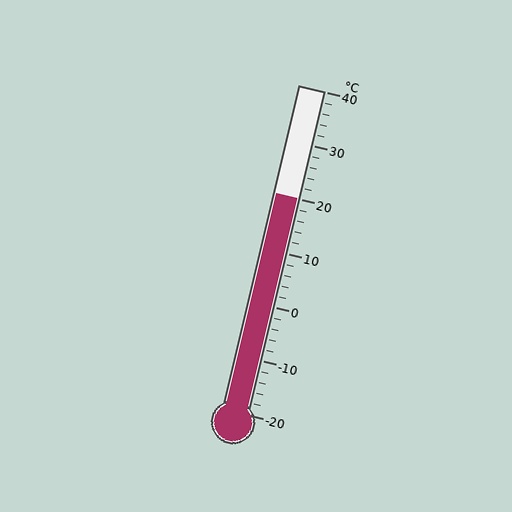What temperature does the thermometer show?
The thermometer shows approximately 20°C.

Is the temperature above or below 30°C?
The temperature is below 30°C.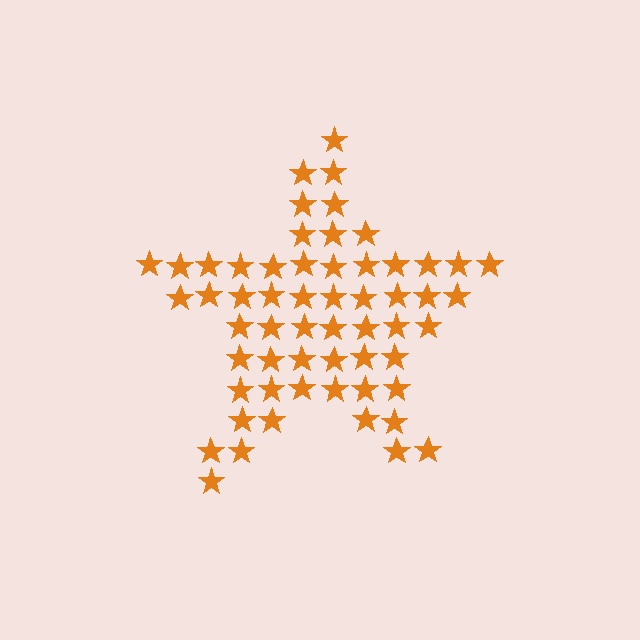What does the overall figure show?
The overall figure shows a star.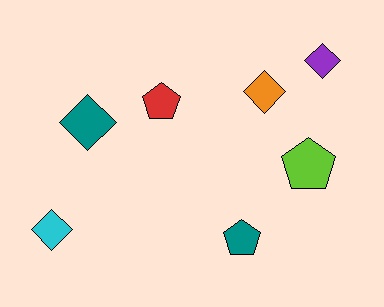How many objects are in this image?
There are 7 objects.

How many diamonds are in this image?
There are 4 diamonds.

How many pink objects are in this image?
There are no pink objects.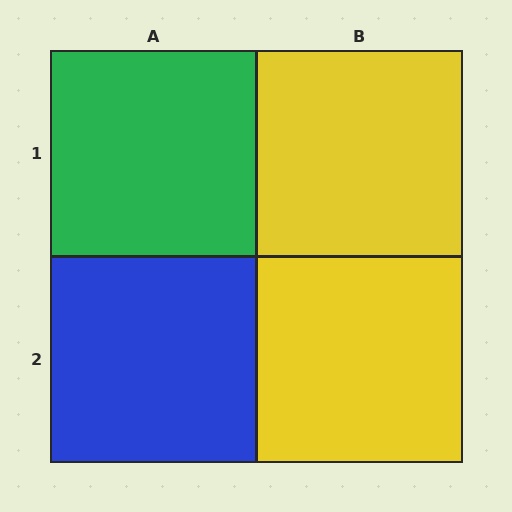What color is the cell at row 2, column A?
Blue.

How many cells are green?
1 cell is green.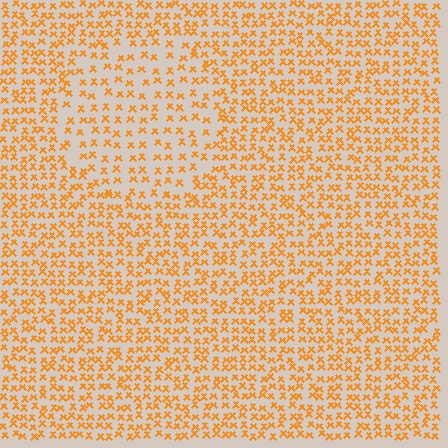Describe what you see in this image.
The image contains small orange elements arranged at two different densities. A circle-shaped region is visible where the elements are less densely packed than the surrounding area.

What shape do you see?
I see a circle.